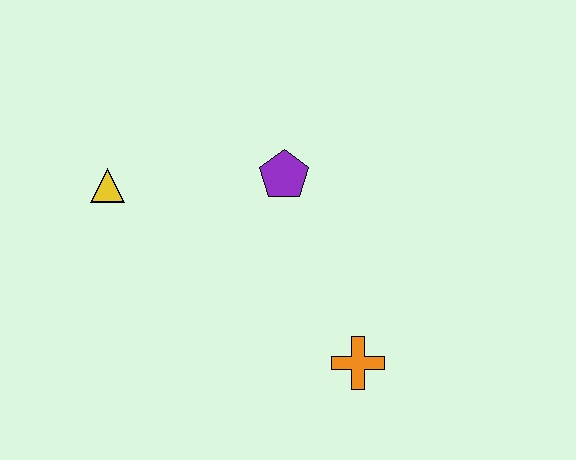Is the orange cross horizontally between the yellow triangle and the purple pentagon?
No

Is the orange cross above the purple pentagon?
No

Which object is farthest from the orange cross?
The yellow triangle is farthest from the orange cross.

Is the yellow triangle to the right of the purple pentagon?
No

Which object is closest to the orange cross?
The purple pentagon is closest to the orange cross.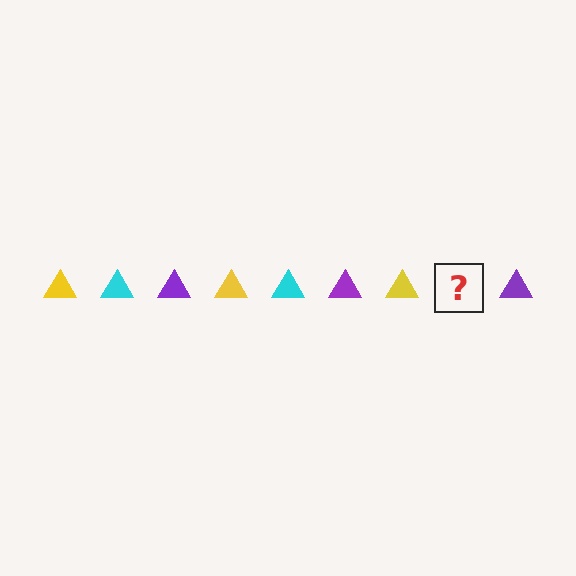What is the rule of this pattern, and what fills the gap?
The rule is that the pattern cycles through yellow, cyan, purple triangles. The gap should be filled with a cyan triangle.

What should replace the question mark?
The question mark should be replaced with a cyan triangle.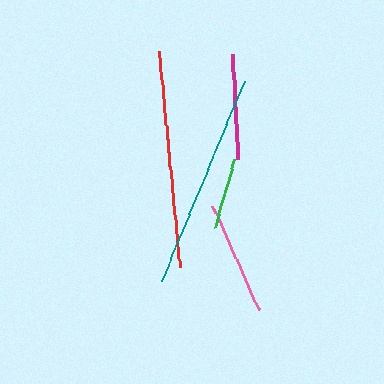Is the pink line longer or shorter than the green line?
The pink line is longer than the green line.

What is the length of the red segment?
The red segment is approximately 217 pixels long.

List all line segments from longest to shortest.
From longest to shortest: red, teal, pink, magenta, green.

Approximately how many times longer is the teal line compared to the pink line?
The teal line is approximately 1.9 times the length of the pink line.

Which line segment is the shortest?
The green line is the shortest at approximately 70 pixels.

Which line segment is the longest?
The red line is the longest at approximately 217 pixels.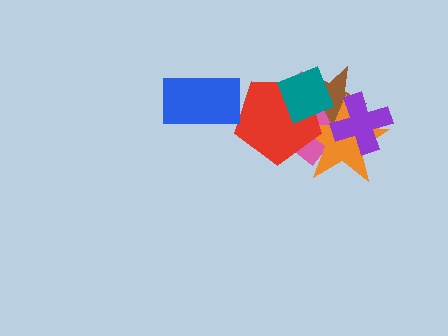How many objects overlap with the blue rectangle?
0 objects overlap with the blue rectangle.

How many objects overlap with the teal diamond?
4 objects overlap with the teal diamond.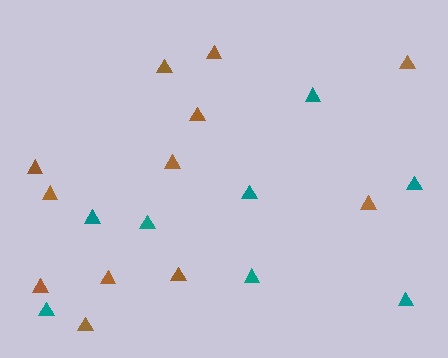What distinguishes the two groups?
There are 2 groups: one group of brown triangles (12) and one group of teal triangles (8).